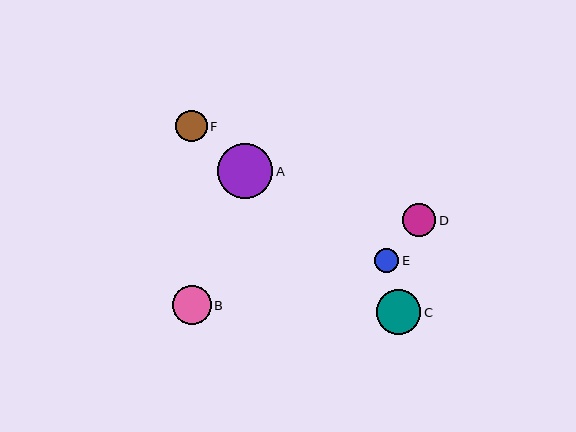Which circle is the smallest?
Circle E is the smallest with a size of approximately 24 pixels.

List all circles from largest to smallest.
From largest to smallest: A, C, B, D, F, E.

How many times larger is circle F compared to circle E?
Circle F is approximately 1.3 times the size of circle E.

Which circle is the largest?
Circle A is the largest with a size of approximately 55 pixels.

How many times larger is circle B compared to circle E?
Circle B is approximately 1.6 times the size of circle E.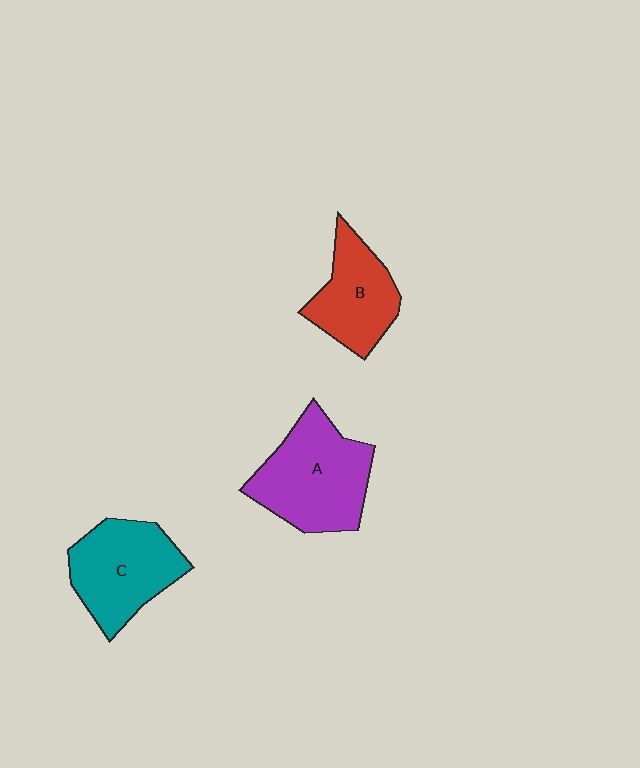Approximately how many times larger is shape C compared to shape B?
Approximately 1.2 times.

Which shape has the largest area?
Shape A (purple).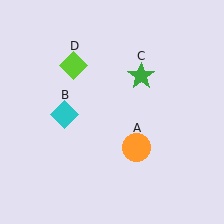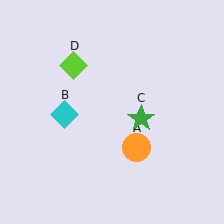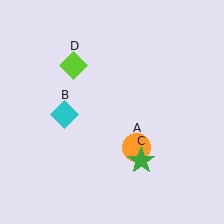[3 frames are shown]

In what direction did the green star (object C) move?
The green star (object C) moved down.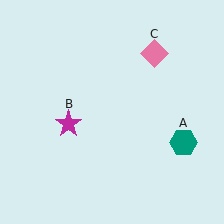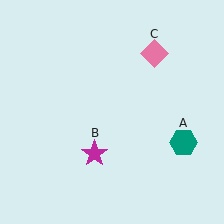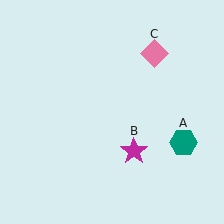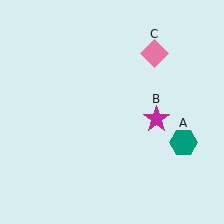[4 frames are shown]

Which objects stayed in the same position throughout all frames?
Teal hexagon (object A) and pink diamond (object C) remained stationary.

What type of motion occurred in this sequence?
The magenta star (object B) rotated counterclockwise around the center of the scene.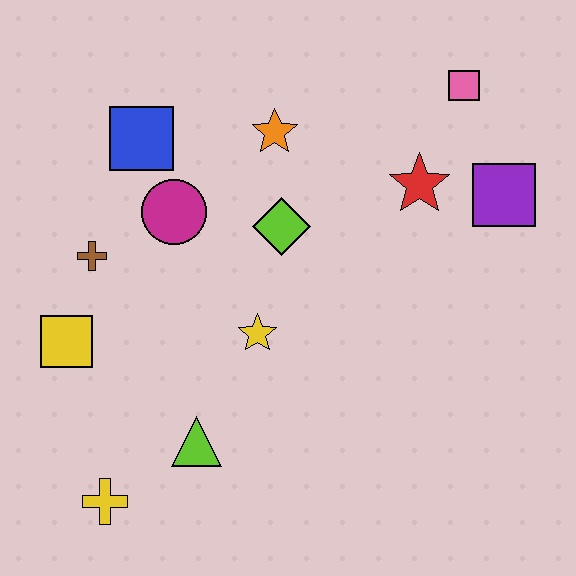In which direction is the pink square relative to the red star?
The pink square is above the red star.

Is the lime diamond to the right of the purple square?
No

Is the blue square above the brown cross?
Yes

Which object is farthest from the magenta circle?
The purple square is farthest from the magenta circle.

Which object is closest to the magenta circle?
The blue square is closest to the magenta circle.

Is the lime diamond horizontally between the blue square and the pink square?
Yes